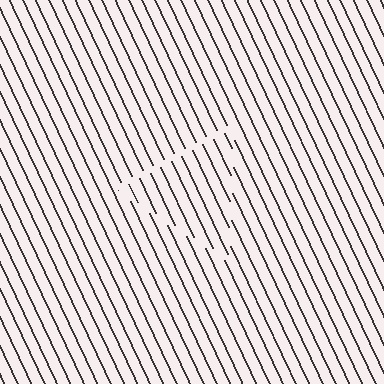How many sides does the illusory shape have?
3 sides — the line-ends trace a triangle.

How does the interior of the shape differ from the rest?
The interior of the shape contains the same grating, shifted by half a period — the contour is defined by the phase discontinuity where line-ends from the inner and outer gratings abut.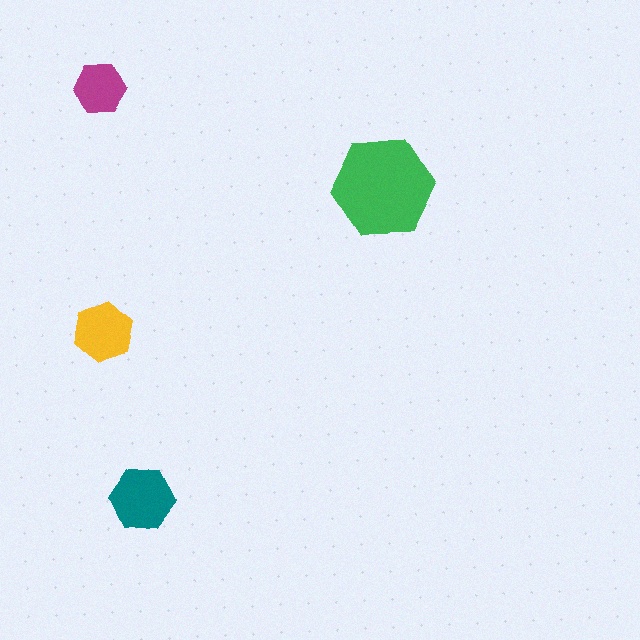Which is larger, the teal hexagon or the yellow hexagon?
The teal one.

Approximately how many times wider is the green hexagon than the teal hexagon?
About 1.5 times wider.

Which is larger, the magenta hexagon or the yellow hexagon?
The yellow one.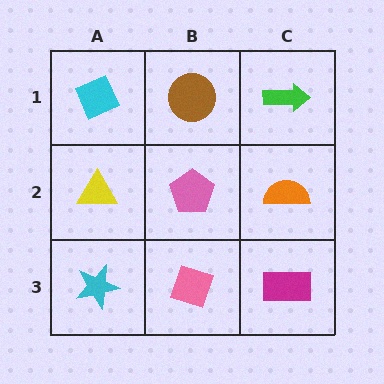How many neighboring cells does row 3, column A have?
2.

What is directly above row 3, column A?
A yellow triangle.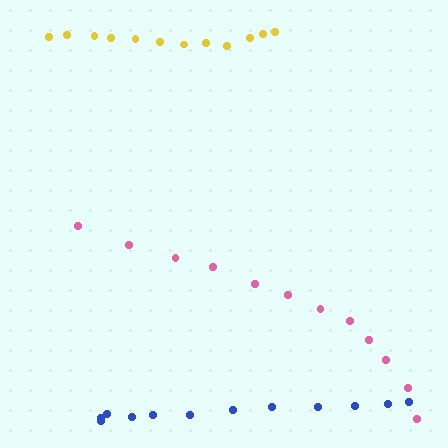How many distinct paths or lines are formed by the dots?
There are 3 distinct paths.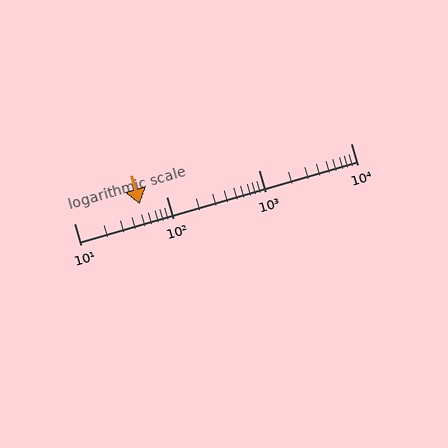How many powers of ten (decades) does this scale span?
The scale spans 3 decades, from 10 to 10000.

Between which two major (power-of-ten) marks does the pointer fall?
The pointer is between 10 and 100.